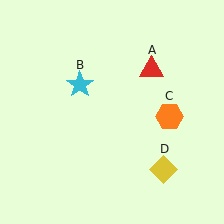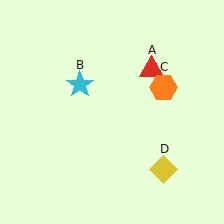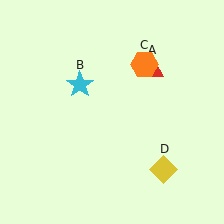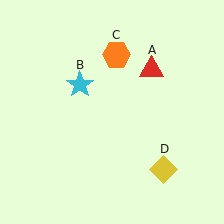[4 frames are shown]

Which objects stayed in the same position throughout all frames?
Red triangle (object A) and cyan star (object B) and yellow diamond (object D) remained stationary.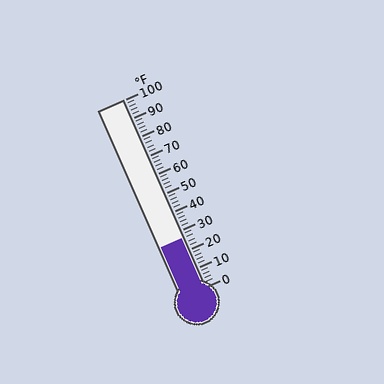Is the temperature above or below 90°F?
The temperature is below 90°F.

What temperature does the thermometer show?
The thermometer shows approximately 26°F.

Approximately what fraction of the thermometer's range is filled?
The thermometer is filled to approximately 25% of its range.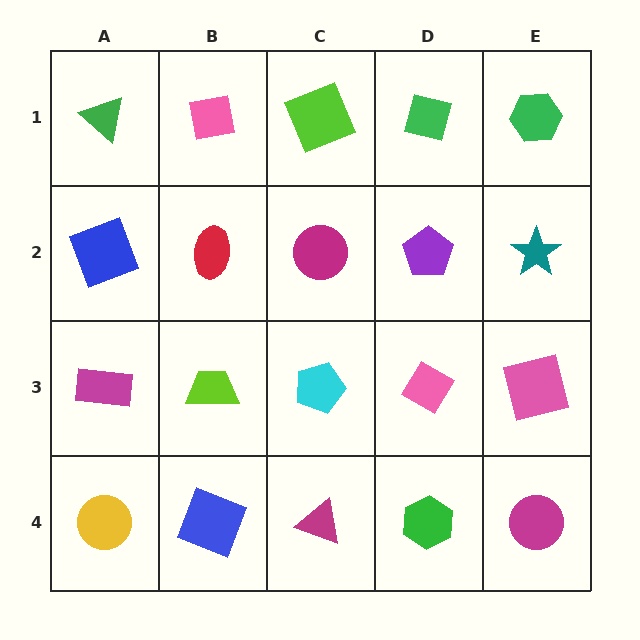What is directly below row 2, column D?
A pink diamond.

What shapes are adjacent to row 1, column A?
A blue square (row 2, column A), a pink square (row 1, column B).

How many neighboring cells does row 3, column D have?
4.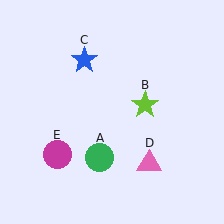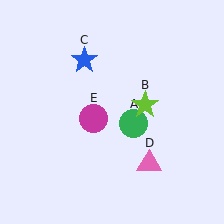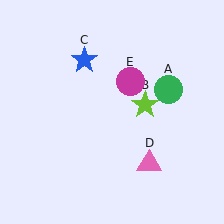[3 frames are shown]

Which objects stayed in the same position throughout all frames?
Lime star (object B) and blue star (object C) and pink triangle (object D) remained stationary.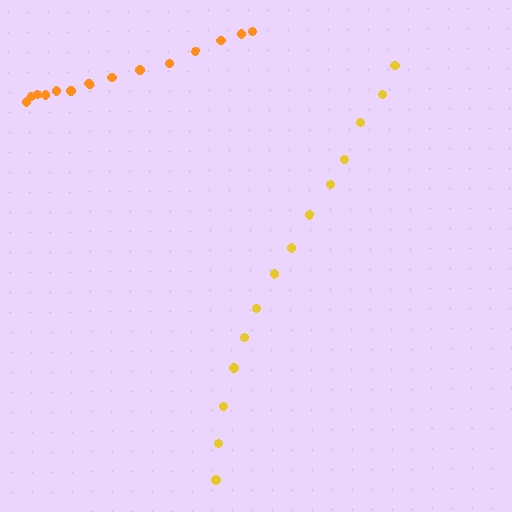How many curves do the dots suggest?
There are 2 distinct paths.